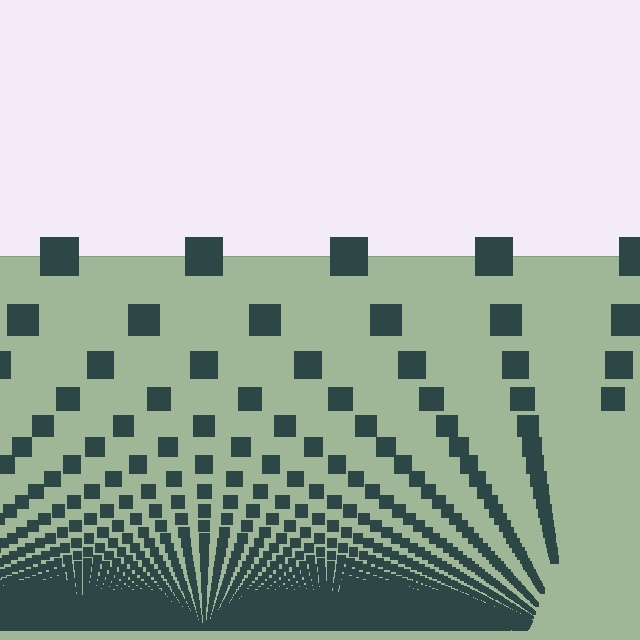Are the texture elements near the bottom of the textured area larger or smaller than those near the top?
Smaller. The gradient is inverted — elements near the bottom are smaller and denser.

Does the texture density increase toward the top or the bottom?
Density increases toward the bottom.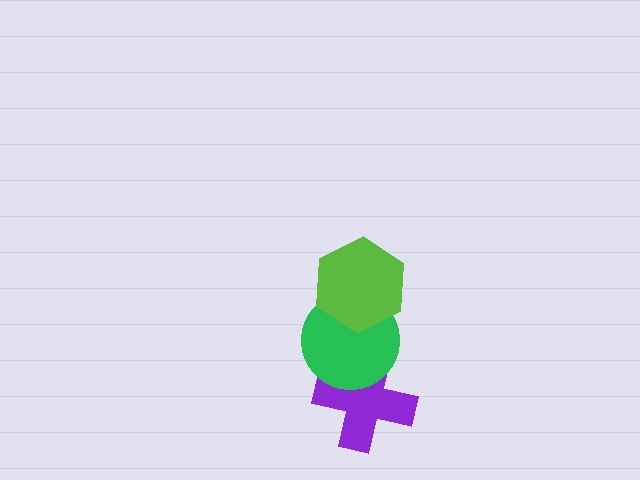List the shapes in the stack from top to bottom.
From top to bottom: the lime hexagon, the green circle, the purple cross.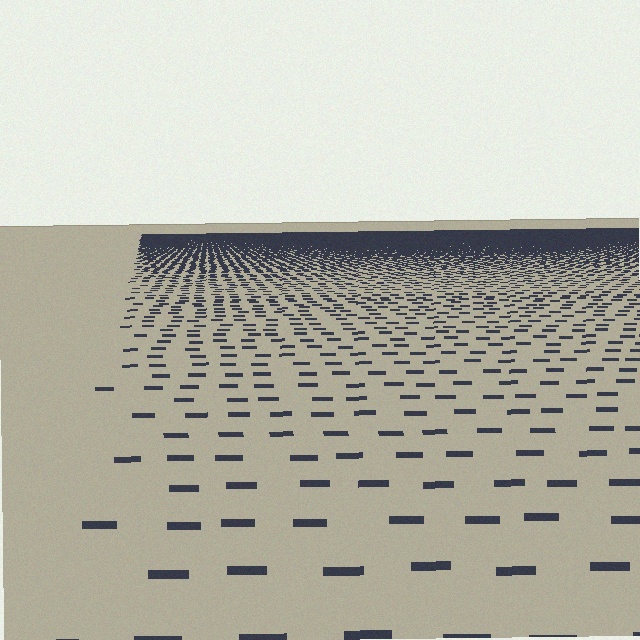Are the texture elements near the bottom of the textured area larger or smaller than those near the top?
Larger. Near the bottom, elements are closer to the viewer and appear at a bigger on-screen size.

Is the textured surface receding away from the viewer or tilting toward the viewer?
The surface is receding away from the viewer. Texture elements get smaller and denser toward the top.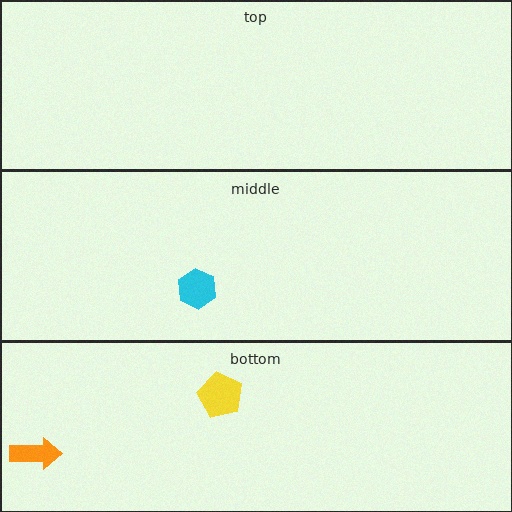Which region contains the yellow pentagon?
The bottom region.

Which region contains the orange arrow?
The bottom region.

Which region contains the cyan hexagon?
The middle region.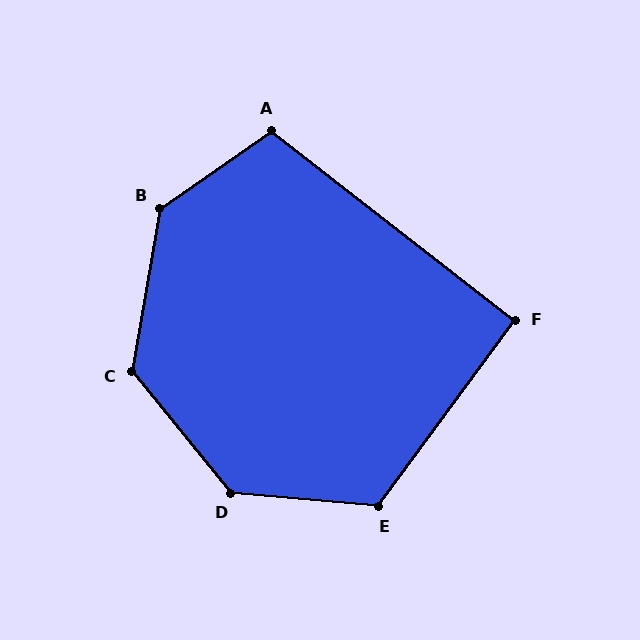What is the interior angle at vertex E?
Approximately 121 degrees (obtuse).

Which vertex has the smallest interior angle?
F, at approximately 92 degrees.